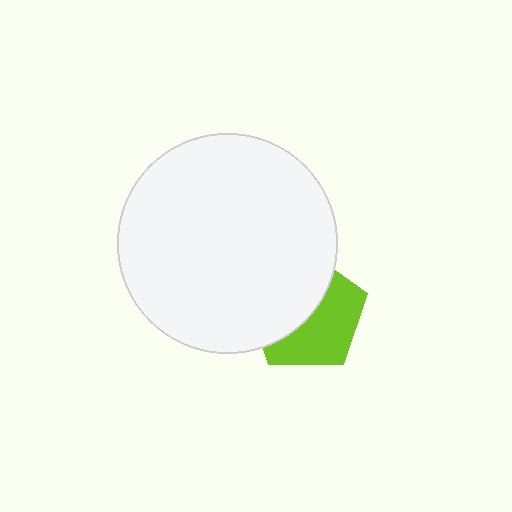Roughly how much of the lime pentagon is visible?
About half of it is visible (roughly 50%).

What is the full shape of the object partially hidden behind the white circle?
The partially hidden object is a lime pentagon.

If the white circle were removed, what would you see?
You would see the complete lime pentagon.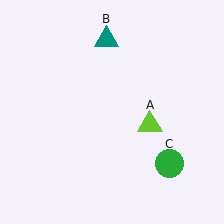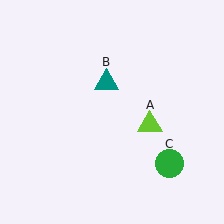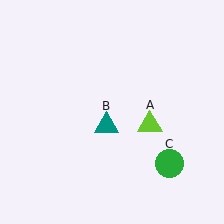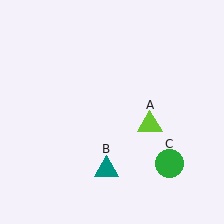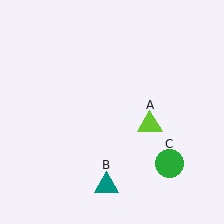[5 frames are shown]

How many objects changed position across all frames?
1 object changed position: teal triangle (object B).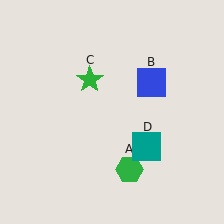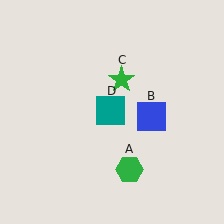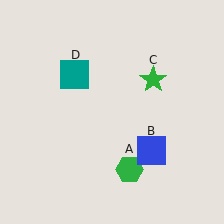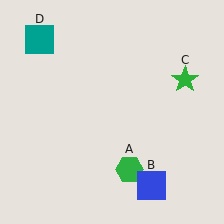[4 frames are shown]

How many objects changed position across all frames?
3 objects changed position: blue square (object B), green star (object C), teal square (object D).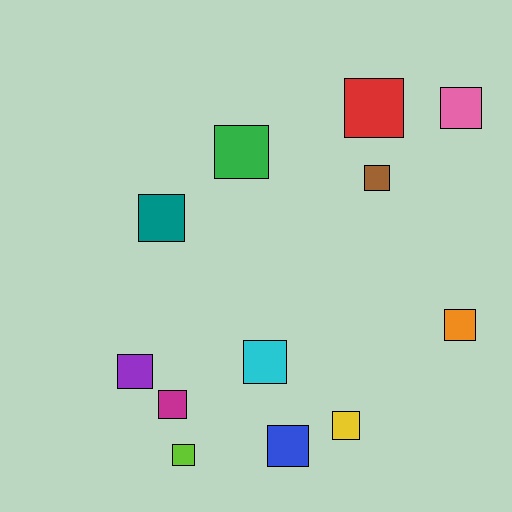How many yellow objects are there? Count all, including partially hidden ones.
There is 1 yellow object.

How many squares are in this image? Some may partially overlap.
There are 12 squares.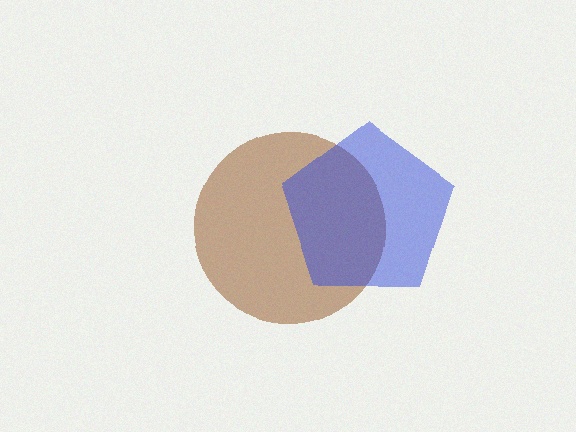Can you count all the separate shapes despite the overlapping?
Yes, there are 2 separate shapes.